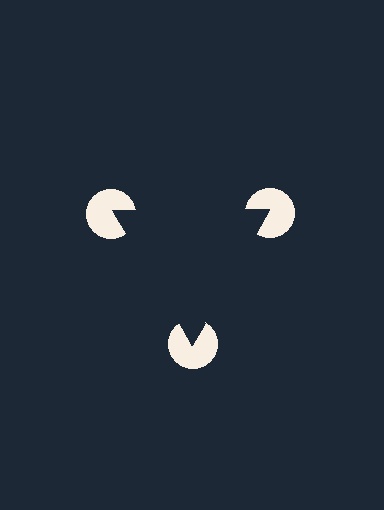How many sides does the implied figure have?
3 sides.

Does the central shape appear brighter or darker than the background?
It typically appears slightly darker than the background, even though no actual brightness change is drawn.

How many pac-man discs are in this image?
There are 3 — one at each vertex of the illusory triangle.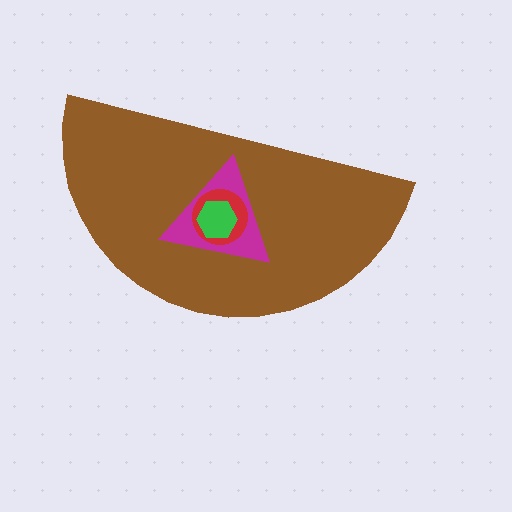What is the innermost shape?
The green hexagon.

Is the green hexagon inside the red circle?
Yes.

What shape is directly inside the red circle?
The green hexagon.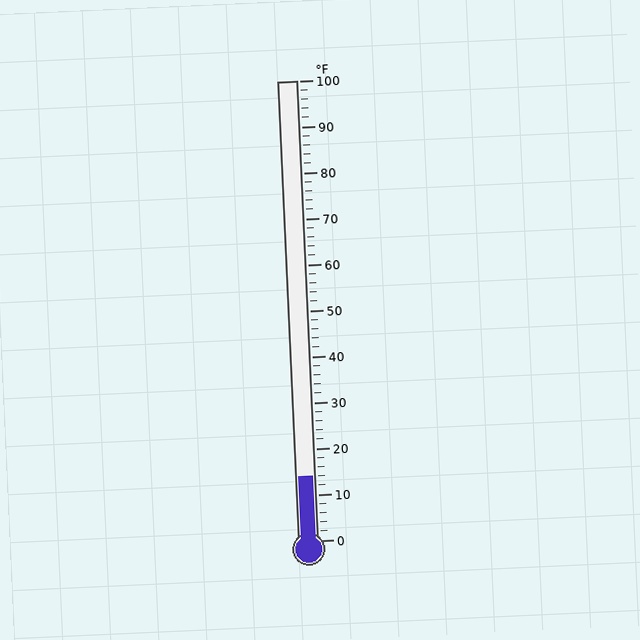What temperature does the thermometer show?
The thermometer shows approximately 14°F.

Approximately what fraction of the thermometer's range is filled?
The thermometer is filled to approximately 15% of its range.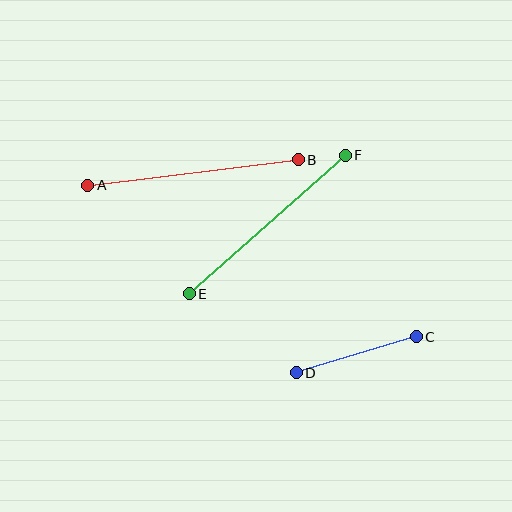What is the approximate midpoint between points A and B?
The midpoint is at approximately (193, 173) pixels.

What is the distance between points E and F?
The distance is approximately 208 pixels.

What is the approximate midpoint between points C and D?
The midpoint is at approximately (356, 355) pixels.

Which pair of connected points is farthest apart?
Points A and B are farthest apart.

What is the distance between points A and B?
The distance is approximately 212 pixels.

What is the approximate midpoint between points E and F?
The midpoint is at approximately (267, 224) pixels.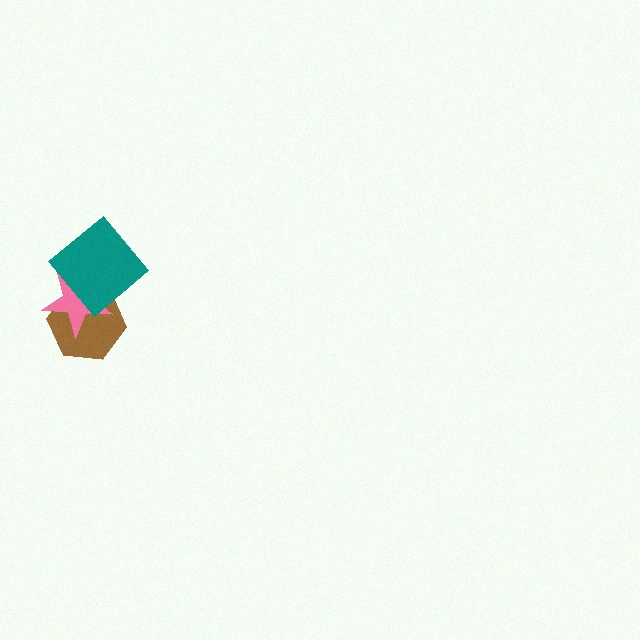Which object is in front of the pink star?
The teal diamond is in front of the pink star.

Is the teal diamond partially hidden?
No, no other shape covers it.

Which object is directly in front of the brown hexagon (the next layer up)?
The pink star is directly in front of the brown hexagon.